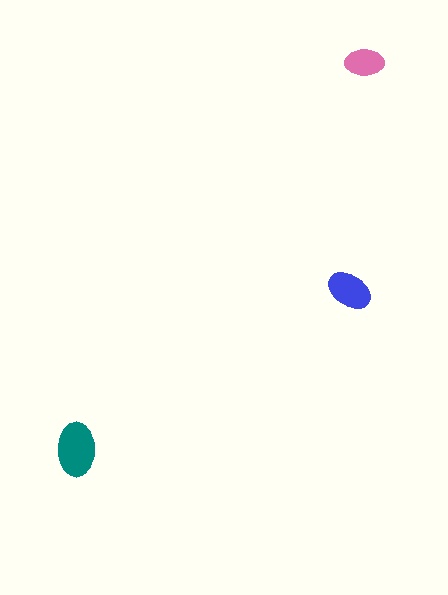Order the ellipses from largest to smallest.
the teal one, the blue one, the pink one.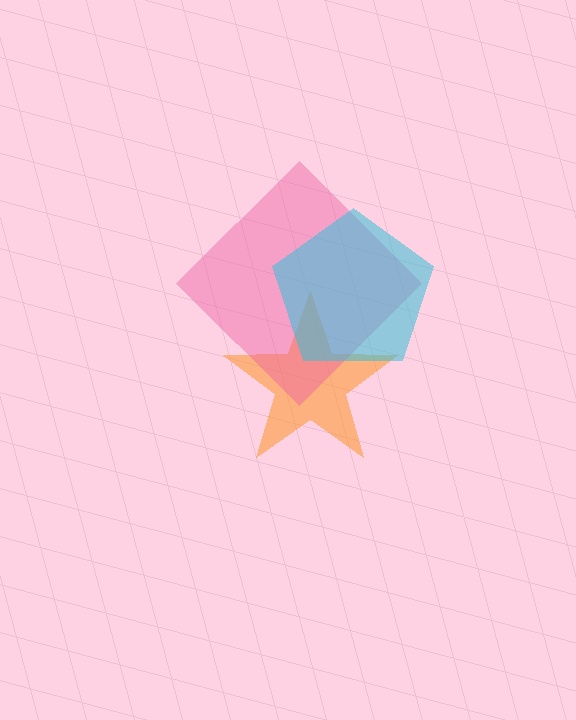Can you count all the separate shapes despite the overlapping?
Yes, there are 3 separate shapes.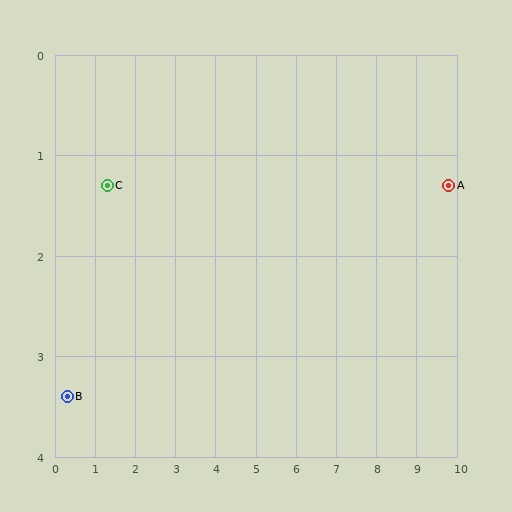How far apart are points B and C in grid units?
Points B and C are about 2.3 grid units apart.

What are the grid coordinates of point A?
Point A is at approximately (9.8, 1.3).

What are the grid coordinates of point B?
Point B is at approximately (0.3, 3.4).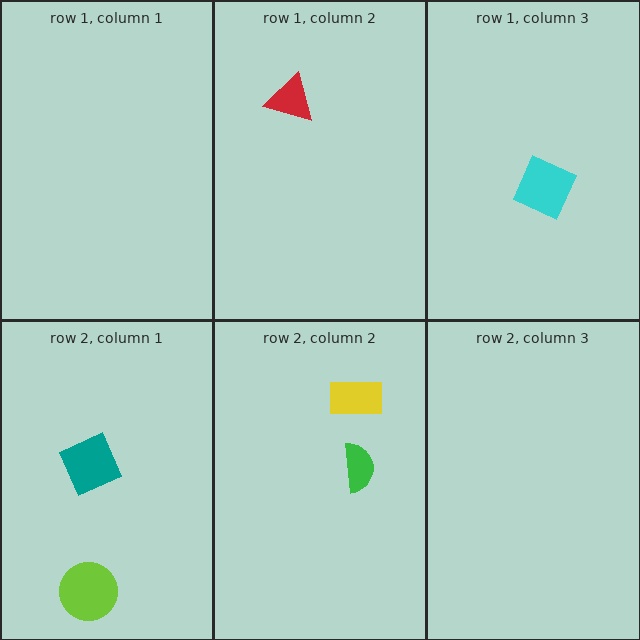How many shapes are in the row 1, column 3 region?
1.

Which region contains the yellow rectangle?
The row 2, column 2 region.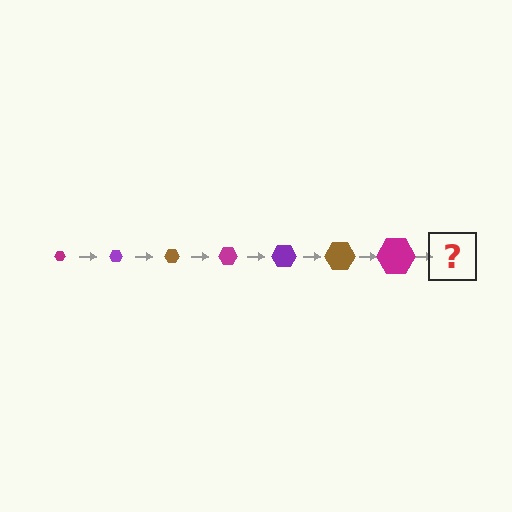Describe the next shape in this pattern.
It should be a purple hexagon, larger than the previous one.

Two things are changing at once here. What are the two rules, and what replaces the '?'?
The two rules are that the hexagon grows larger each step and the color cycles through magenta, purple, and brown. The '?' should be a purple hexagon, larger than the previous one.